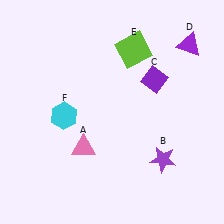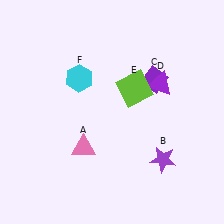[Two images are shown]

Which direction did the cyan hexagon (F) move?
The cyan hexagon (F) moved up.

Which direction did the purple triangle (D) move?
The purple triangle (D) moved down.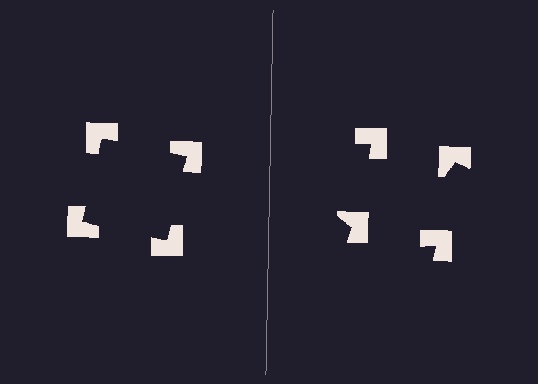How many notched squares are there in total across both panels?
8 — 4 on each side.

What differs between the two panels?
The notched squares are positioned identically on both sides; only the wedge orientations differ. On the left they align to a square; on the right they are misaligned.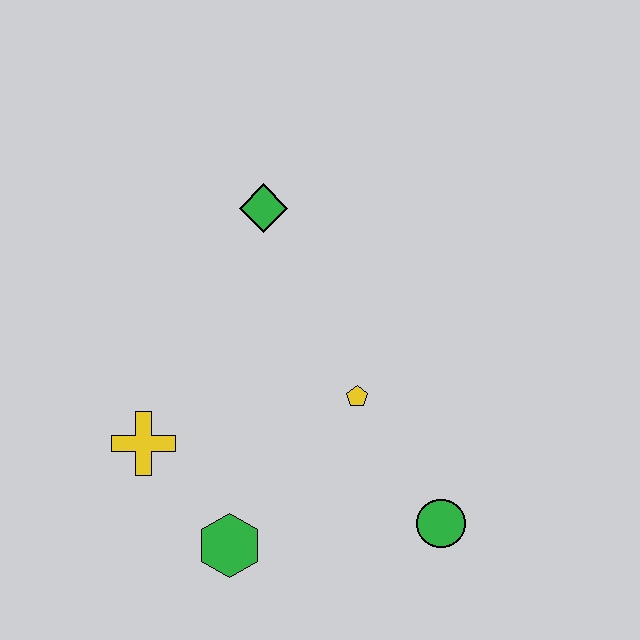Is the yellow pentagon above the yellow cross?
Yes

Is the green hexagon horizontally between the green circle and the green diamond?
No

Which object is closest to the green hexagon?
The yellow cross is closest to the green hexagon.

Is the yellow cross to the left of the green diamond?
Yes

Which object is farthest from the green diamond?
The green circle is farthest from the green diamond.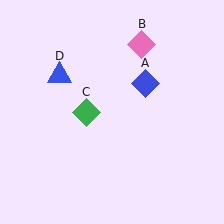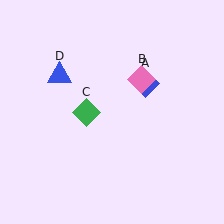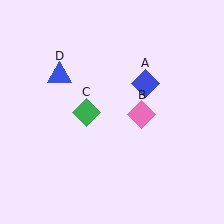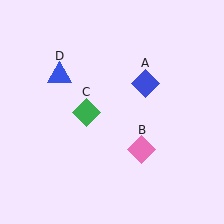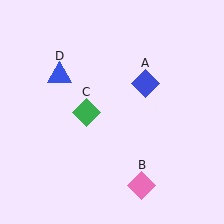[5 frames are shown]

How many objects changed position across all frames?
1 object changed position: pink diamond (object B).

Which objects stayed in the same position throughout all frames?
Blue diamond (object A) and green diamond (object C) and blue triangle (object D) remained stationary.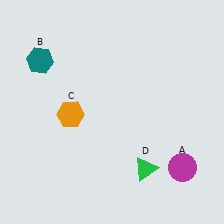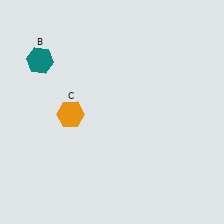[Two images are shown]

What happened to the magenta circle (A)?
The magenta circle (A) was removed in Image 2. It was in the bottom-right area of Image 1.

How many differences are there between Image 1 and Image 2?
There are 2 differences between the two images.